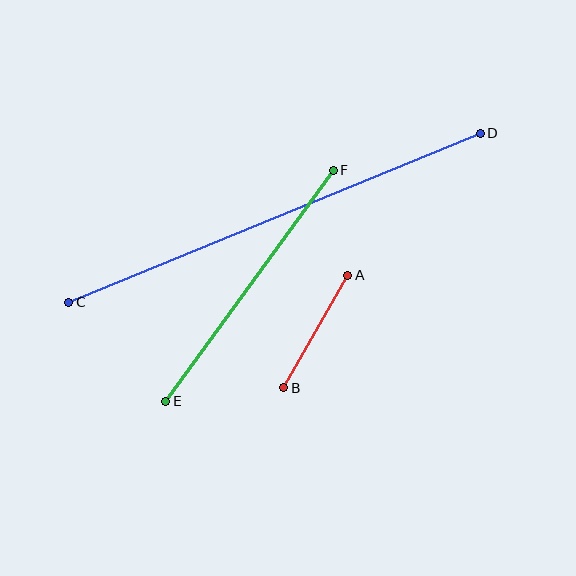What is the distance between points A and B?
The distance is approximately 129 pixels.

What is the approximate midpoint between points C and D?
The midpoint is at approximately (275, 218) pixels.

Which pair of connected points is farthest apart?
Points C and D are farthest apart.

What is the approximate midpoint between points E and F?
The midpoint is at approximately (249, 286) pixels.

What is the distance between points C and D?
The distance is approximately 445 pixels.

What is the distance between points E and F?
The distance is approximately 285 pixels.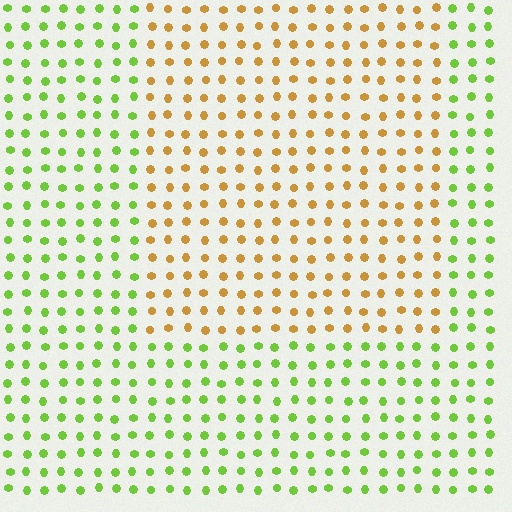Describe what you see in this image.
The image is filled with small lime elements in a uniform arrangement. A rectangle-shaped region is visible where the elements are tinted to a slightly different hue, forming a subtle color boundary.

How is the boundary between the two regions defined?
The boundary is defined purely by a slight shift in hue (about 60 degrees). Spacing, size, and orientation are identical on both sides.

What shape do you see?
I see a rectangle.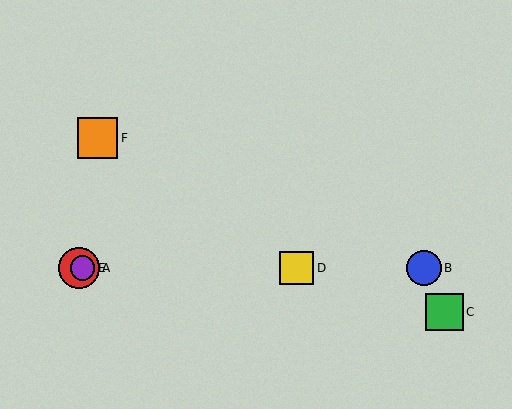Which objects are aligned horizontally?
Objects A, B, D, E are aligned horizontally.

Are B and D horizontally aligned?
Yes, both are at y≈268.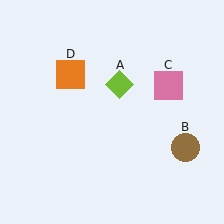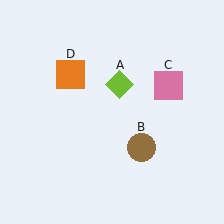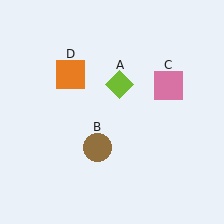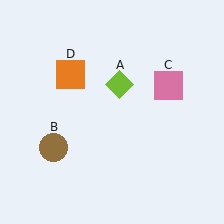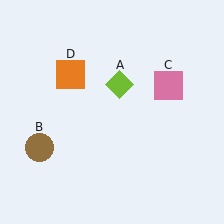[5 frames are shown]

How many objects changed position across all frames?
1 object changed position: brown circle (object B).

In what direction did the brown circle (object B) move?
The brown circle (object B) moved left.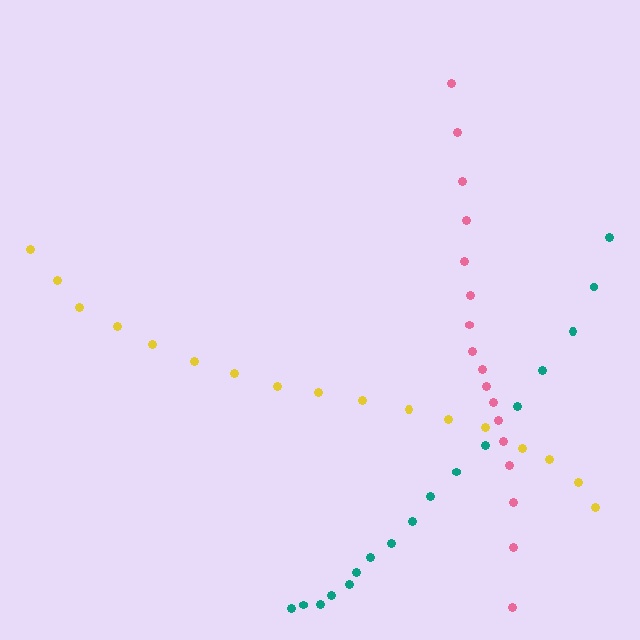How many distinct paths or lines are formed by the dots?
There are 3 distinct paths.